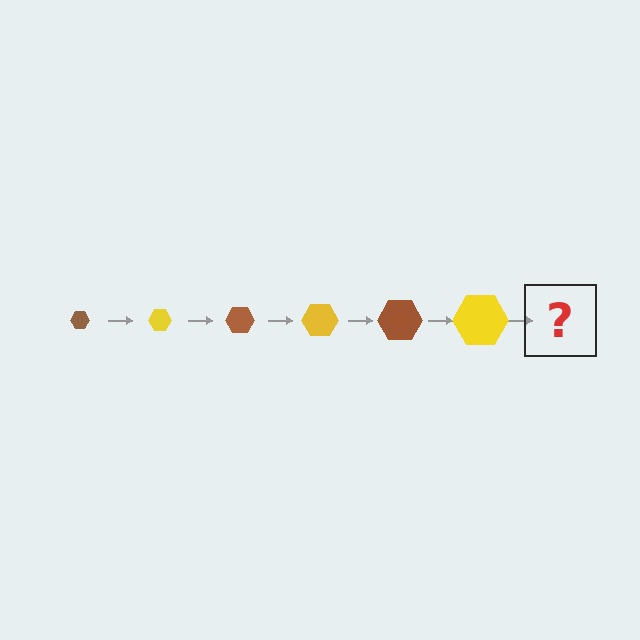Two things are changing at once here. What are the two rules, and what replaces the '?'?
The two rules are that the hexagon grows larger each step and the color cycles through brown and yellow. The '?' should be a brown hexagon, larger than the previous one.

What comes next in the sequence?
The next element should be a brown hexagon, larger than the previous one.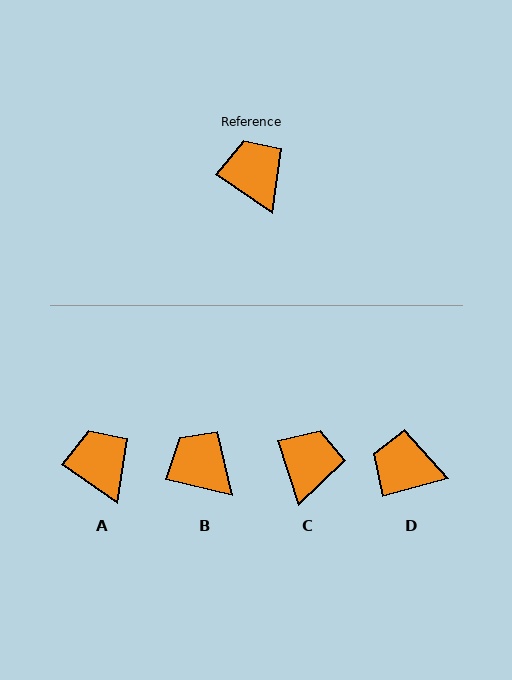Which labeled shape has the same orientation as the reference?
A.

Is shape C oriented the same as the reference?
No, it is off by about 38 degrees.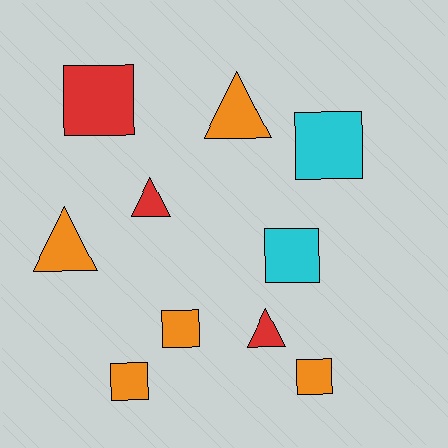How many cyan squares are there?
There are 2 cyan squares.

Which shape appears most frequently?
Square, with 6 objects.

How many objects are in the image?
There are 10 objects.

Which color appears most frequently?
Orange, with 5 objects.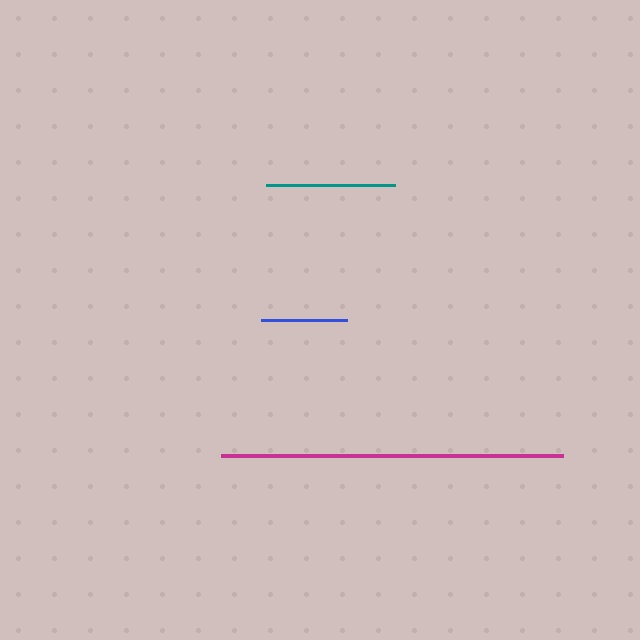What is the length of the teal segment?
The teal segment is approximately 129 pixels long.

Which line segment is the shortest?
The blue line is the shortest at approximately 87 pixels.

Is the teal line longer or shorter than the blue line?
The teal line is longer than the blue line.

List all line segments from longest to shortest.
From longest to shortest: magenta, teal, blue.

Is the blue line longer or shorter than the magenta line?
The magenta line is longer than the blue line.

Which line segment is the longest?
The magenta line is the longest at approximately 342 pixels.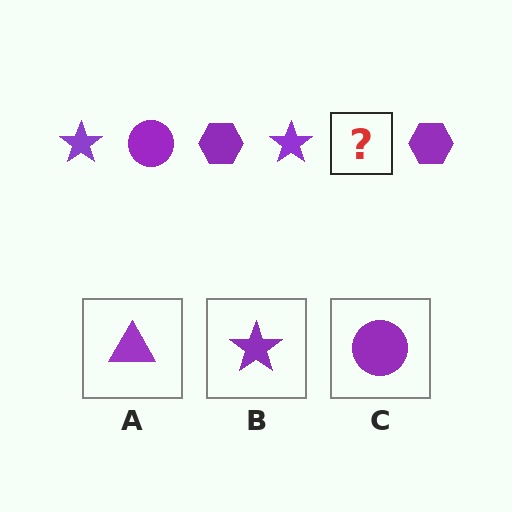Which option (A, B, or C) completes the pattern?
C.